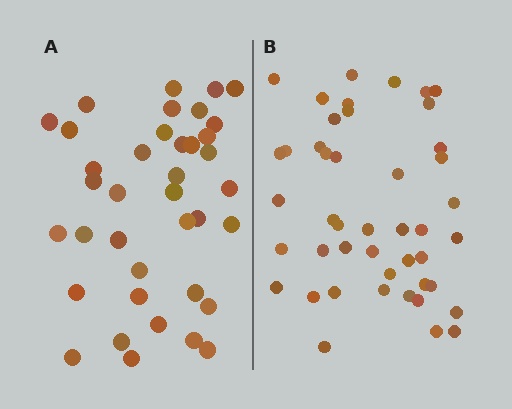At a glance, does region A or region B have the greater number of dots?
Region B (the right region) has more dots.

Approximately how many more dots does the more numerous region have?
Region B has roughly 8 or so more dots than region A.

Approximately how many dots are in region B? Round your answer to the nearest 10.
About 40 dots. (The exact count is 45, which rounds to 40.)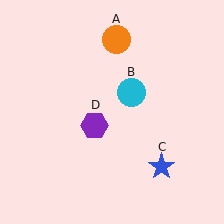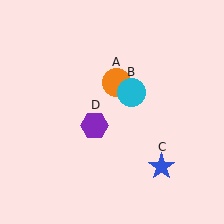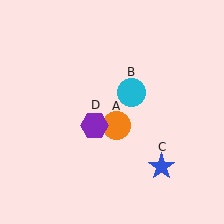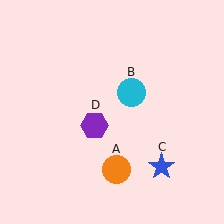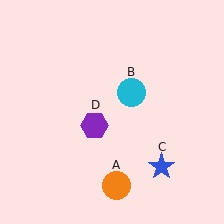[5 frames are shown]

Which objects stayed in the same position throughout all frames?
Cyan circle (object B) and blue star (object C) and purple hexagon (object D) remained stationary.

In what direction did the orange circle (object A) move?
The orange circle (object A) moved down.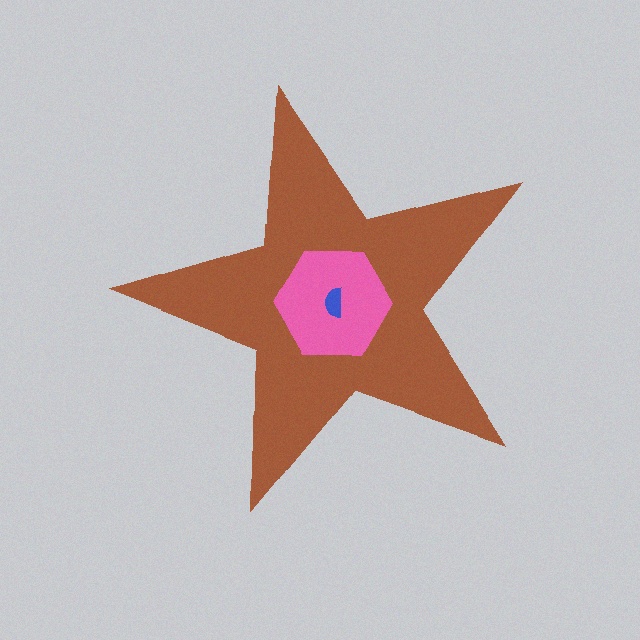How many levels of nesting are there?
3.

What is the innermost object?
The blue semicircle.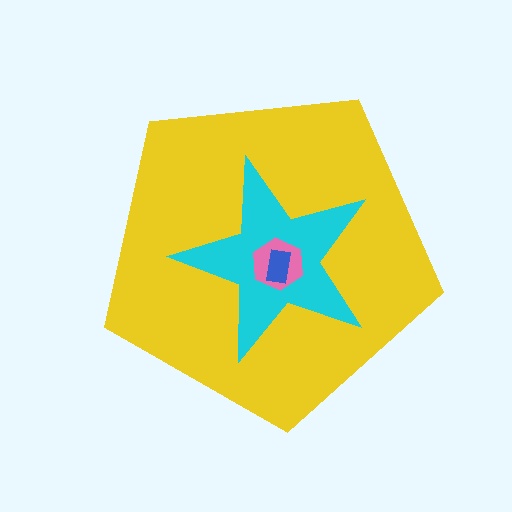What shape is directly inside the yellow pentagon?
The cyan star.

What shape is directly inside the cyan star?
The pink hexagon.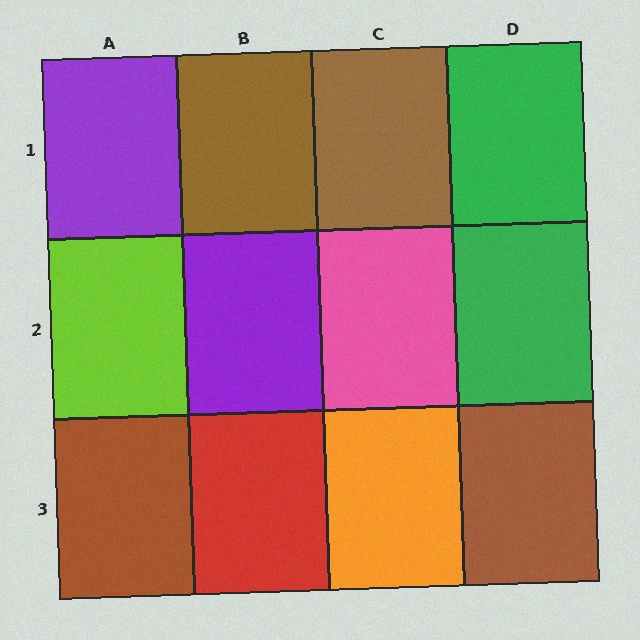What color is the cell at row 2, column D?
Green.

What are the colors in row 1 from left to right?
Purple, brown, brown, green.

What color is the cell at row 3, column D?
Brown.